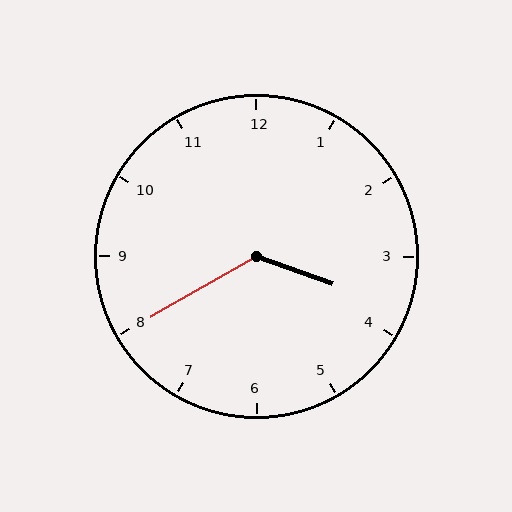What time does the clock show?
3:40.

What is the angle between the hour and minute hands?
Approximately 130 degrees.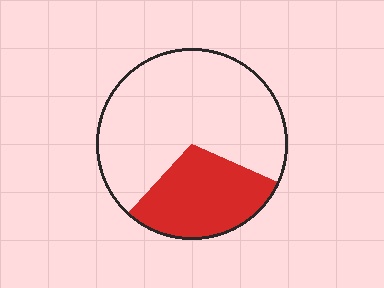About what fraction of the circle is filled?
About one third (1/3).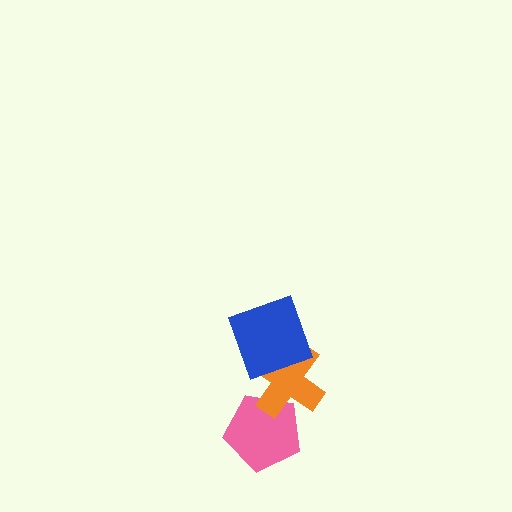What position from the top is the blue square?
The blue square is 1st from the top.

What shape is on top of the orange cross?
The blue square is on top of the orange cross.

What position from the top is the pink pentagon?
The pink pentagon is 3rd from the top.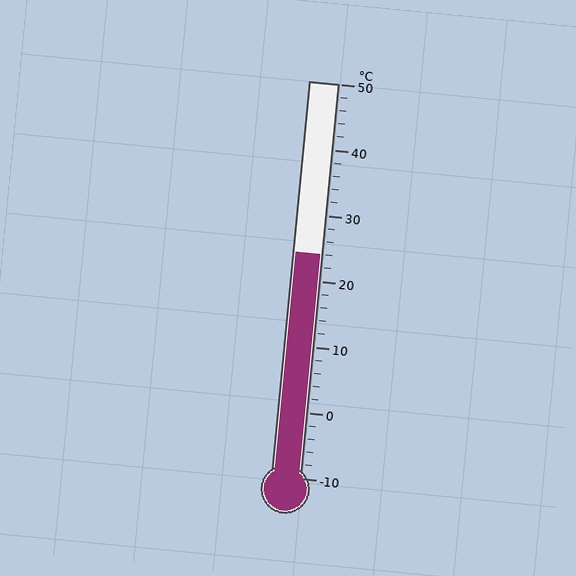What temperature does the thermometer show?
The thermometer shows approximately 24°C.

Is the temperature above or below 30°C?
The temperature is below 30°C.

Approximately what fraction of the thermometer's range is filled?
The thermometer is filled to approximately 55% of its range.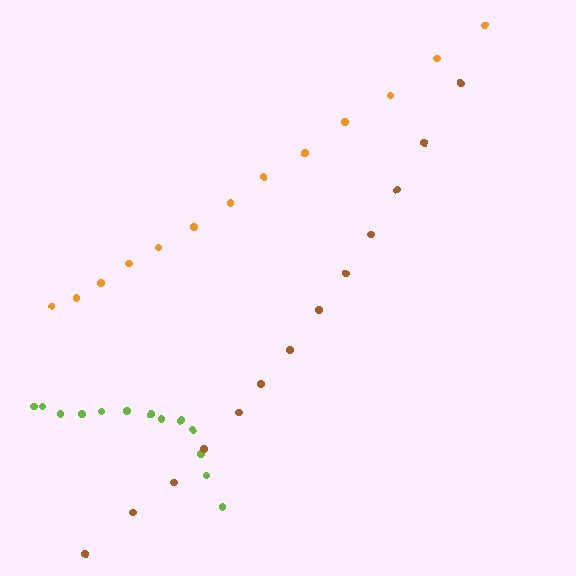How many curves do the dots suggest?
There are 3 distinct paths.